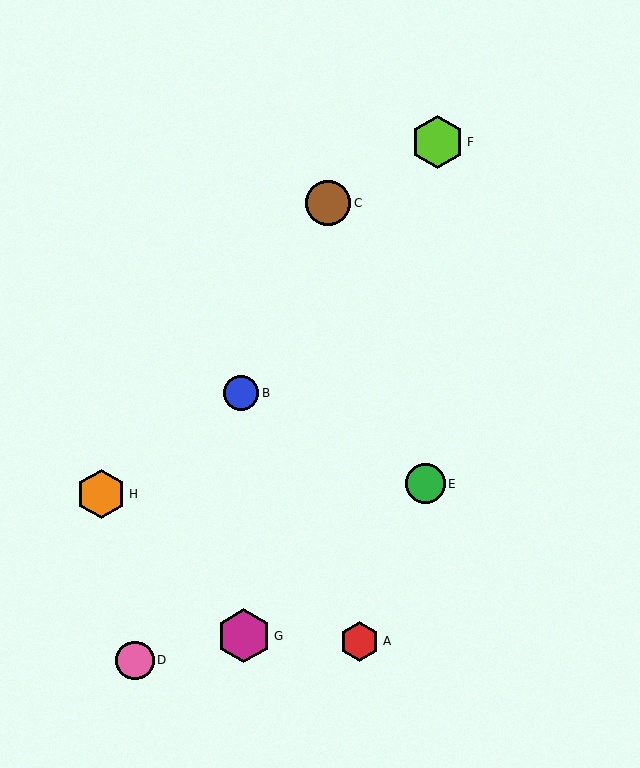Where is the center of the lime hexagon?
The center of the lime hexagon is at (438, 142).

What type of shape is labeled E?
Shape E is a green circle.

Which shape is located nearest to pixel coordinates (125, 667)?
The pink circle (labeled D) at (135, 660) is nearest to that location.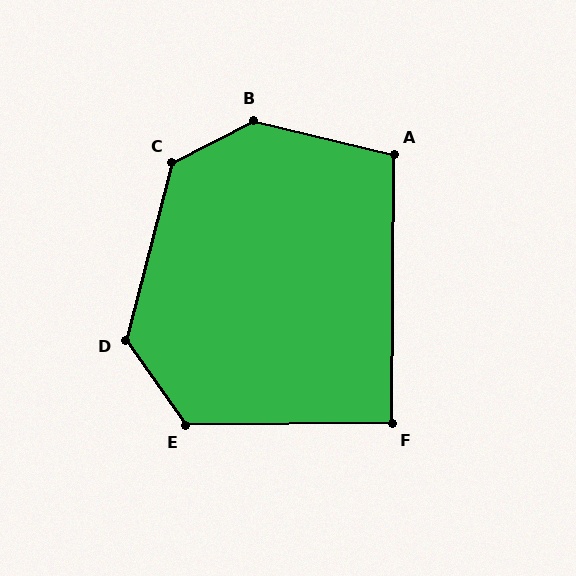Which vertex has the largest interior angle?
B, at approximately 139 degrees.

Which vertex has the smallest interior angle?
F, at approximately 91 degrees.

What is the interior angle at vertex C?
Approximately 132 degrees (obtuse).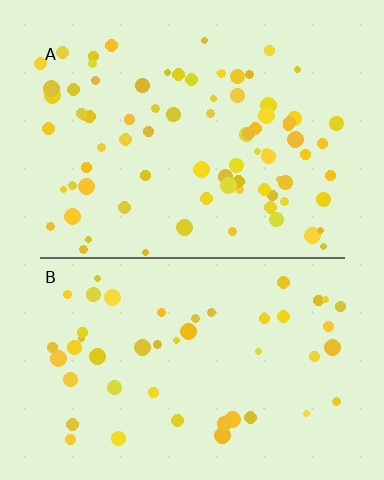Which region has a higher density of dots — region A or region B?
A (the top).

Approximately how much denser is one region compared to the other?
Approximately 1.7× — region A over region B.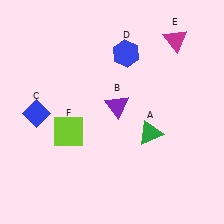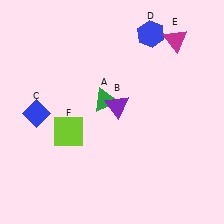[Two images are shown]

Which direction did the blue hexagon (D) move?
The blue hexagon (D) moved right.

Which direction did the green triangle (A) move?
The green triangle (A) moved left.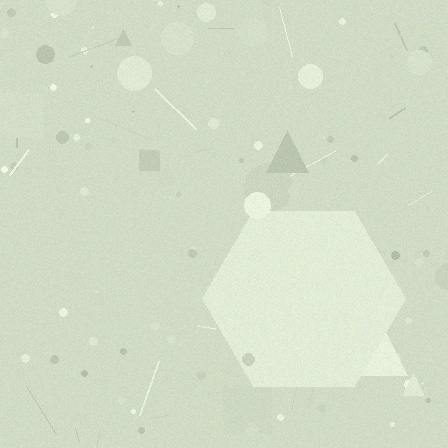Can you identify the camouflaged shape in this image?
The camouflaged shape is a hexagon.